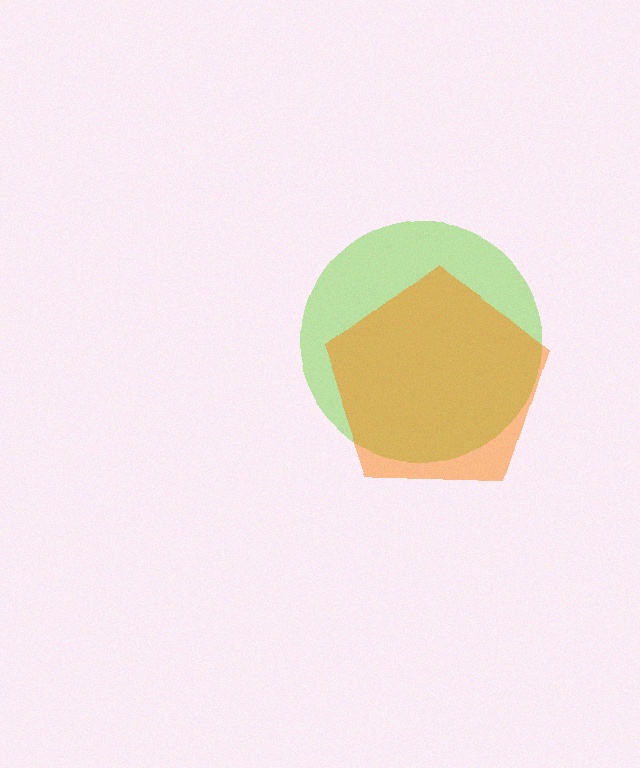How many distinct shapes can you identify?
There are 2 distinct shapes: a lime circle, an orange pentagon.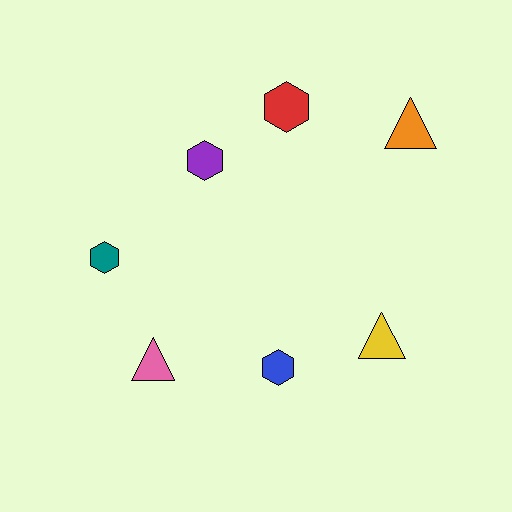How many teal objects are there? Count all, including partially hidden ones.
There is 1 teal object.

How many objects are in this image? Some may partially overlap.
There are 7 objects.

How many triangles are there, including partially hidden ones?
There are 3 triangles.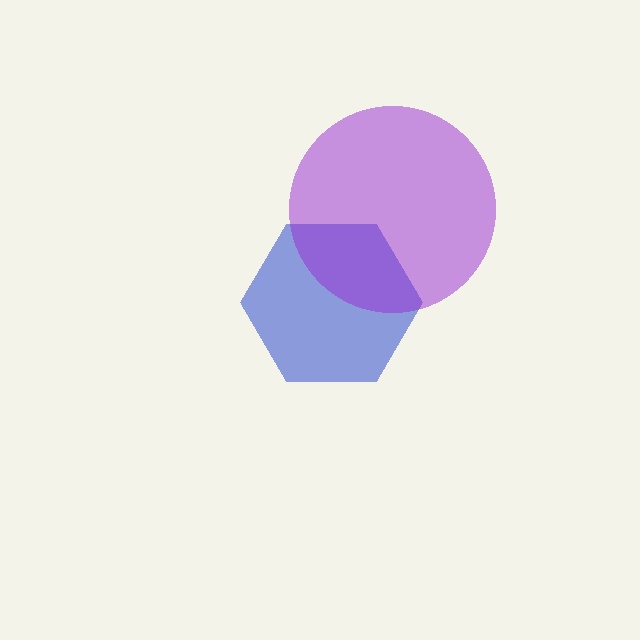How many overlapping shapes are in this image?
There are 2 overlapping shapes in the image.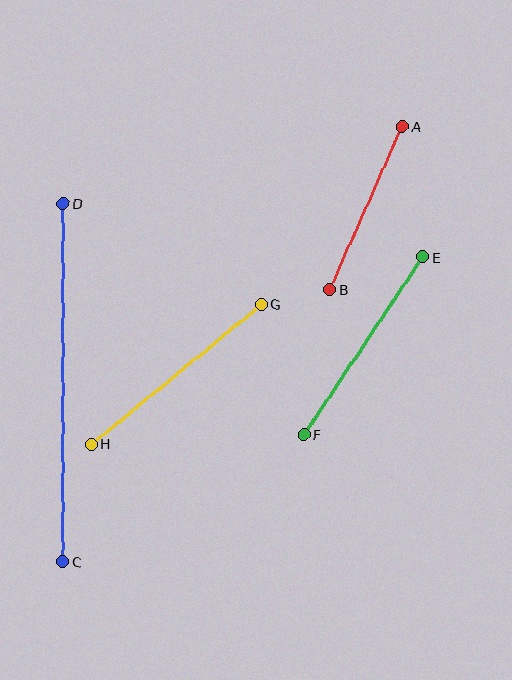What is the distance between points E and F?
The distance is approximately 214 pixels.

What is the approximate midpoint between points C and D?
The midpoint is at approximately (63, 383) pixels.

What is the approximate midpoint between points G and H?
The midpoint is at approximately (176, 374) pixels.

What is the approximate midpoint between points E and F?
The midpoint is at approximately (364, 346) pixels.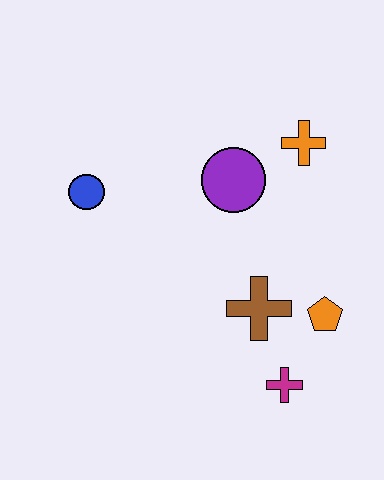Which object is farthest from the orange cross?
The magenta cross is farthest from the orange cross.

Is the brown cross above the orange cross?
No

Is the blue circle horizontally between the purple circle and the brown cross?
No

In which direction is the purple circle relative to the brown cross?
The purple circle is above the brown cross.